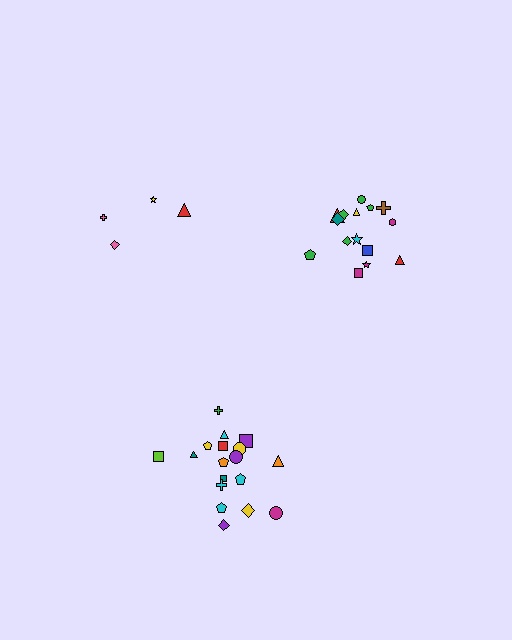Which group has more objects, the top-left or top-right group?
The top-right group.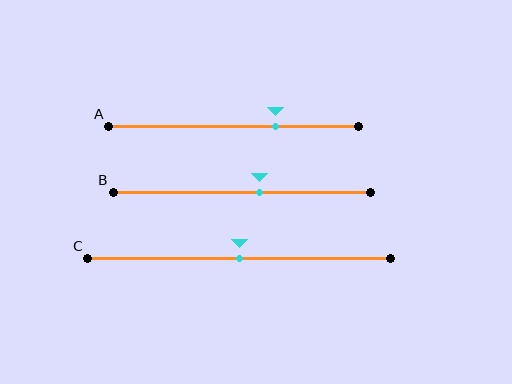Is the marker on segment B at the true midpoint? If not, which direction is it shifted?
No, the marker on segment B is shifted to the right by about 7% of the segment length.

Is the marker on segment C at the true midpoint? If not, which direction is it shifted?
Yes, the marker on segment C is at the true midpoint.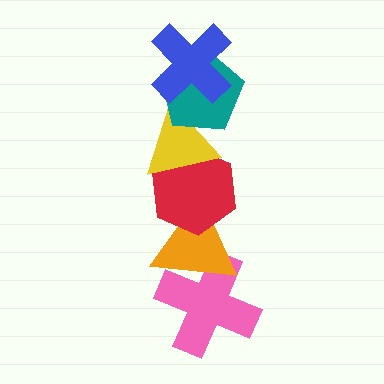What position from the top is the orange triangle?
The orange triangle is 5th from the top.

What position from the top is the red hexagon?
The red hexagon is 4th from the top.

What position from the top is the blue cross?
The blue cross is 1st from the top.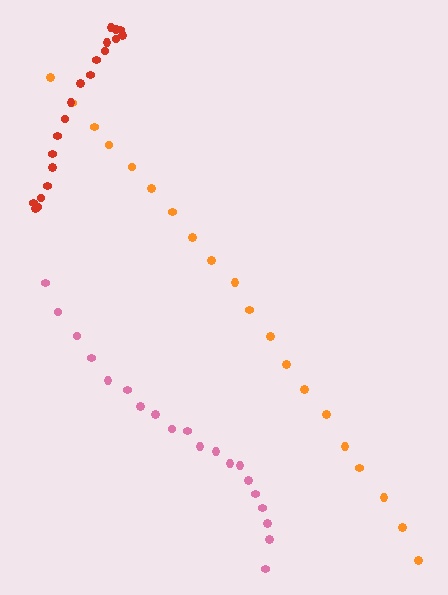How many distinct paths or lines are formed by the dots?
There are 3 distinct paths.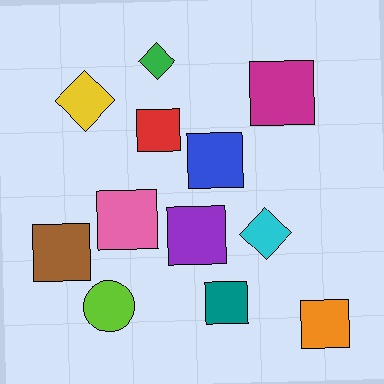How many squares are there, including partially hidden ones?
There are 8 squares.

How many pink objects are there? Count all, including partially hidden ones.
There is 1 pink object.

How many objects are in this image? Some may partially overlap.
There are 12 objects.